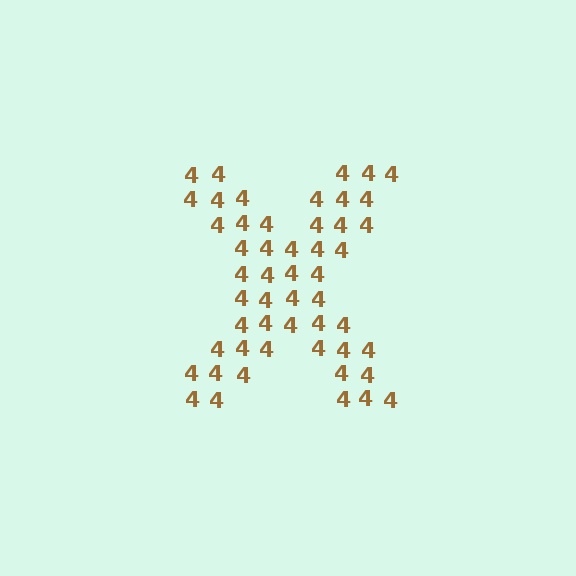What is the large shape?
The large shape is the letter X.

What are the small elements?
The small elements are digit 4's.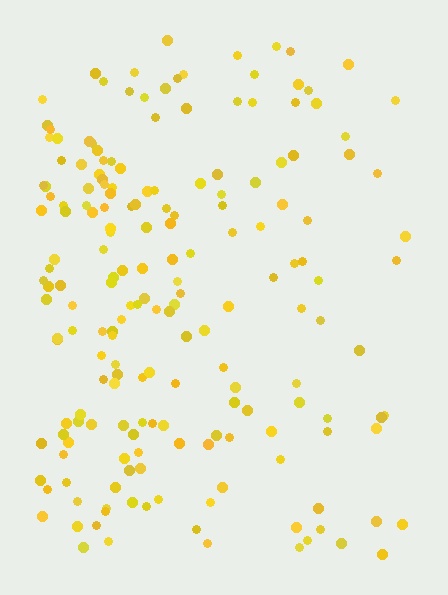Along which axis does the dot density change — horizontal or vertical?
Horizontal.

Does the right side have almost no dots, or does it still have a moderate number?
Still a moderate number, just noticeably fewer than the left.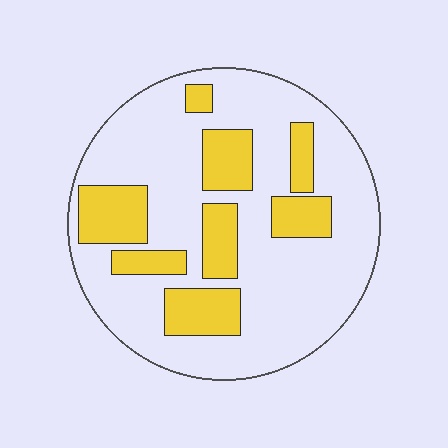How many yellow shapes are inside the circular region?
8.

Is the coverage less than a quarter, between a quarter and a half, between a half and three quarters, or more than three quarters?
Between a quarter and a half.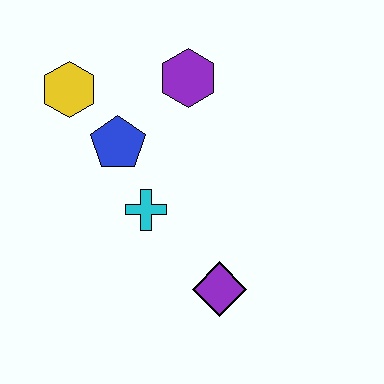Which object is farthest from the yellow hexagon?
The purple diamond is farthest from the yellow hexagon.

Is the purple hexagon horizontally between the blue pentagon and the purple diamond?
Yes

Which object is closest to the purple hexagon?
The blue pentagon is closest to the purple hexagon.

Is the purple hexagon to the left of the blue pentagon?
No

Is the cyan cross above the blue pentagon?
No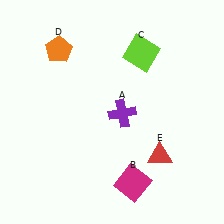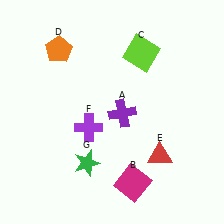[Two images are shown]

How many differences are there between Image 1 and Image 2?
There are 2 differences between the two images.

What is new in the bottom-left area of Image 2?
A purple cross (F) was added in the bottom-left area of Image 2.